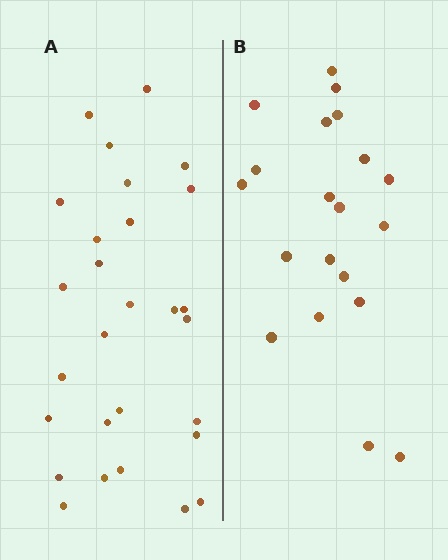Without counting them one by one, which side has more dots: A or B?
Region A (the left region) has more dots.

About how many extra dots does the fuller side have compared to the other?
Region A has roughly 8 or so more dots than region B.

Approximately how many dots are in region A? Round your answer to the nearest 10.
About 30 dots. (The exact count is 28, which rounds to 30.)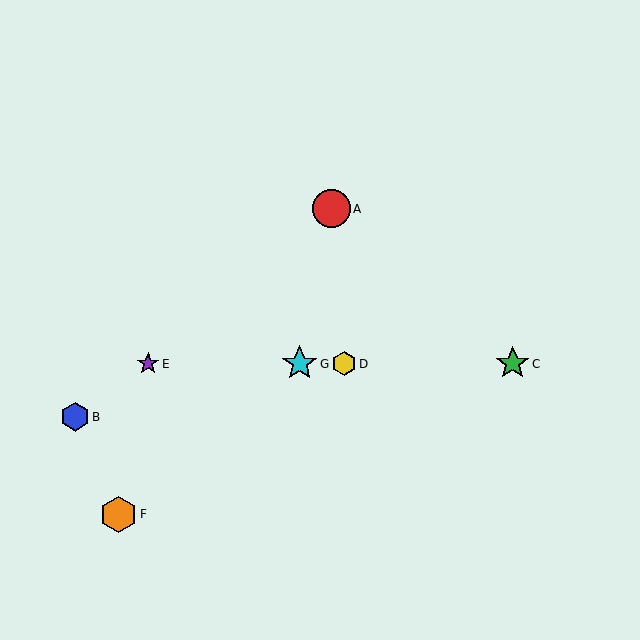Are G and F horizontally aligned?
No, G is at y≈364 and F is at y≈515.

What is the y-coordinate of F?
Object F is at y≈515.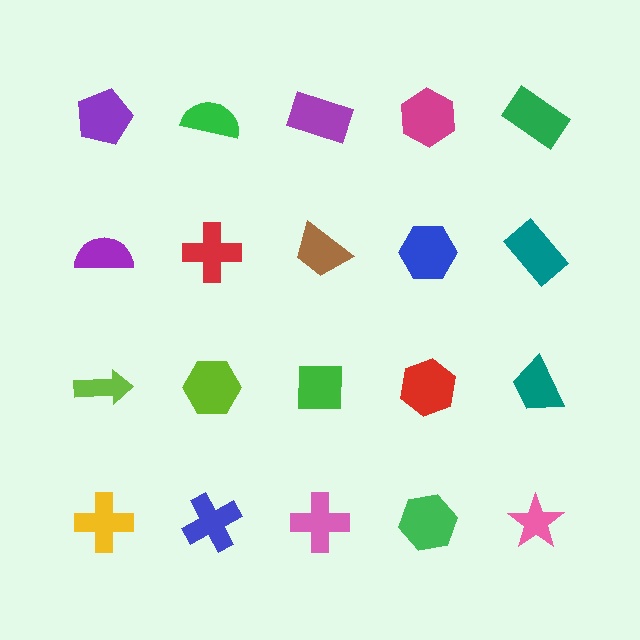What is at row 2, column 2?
A red cross.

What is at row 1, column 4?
A magenta hexagon.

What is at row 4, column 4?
A green hexagon.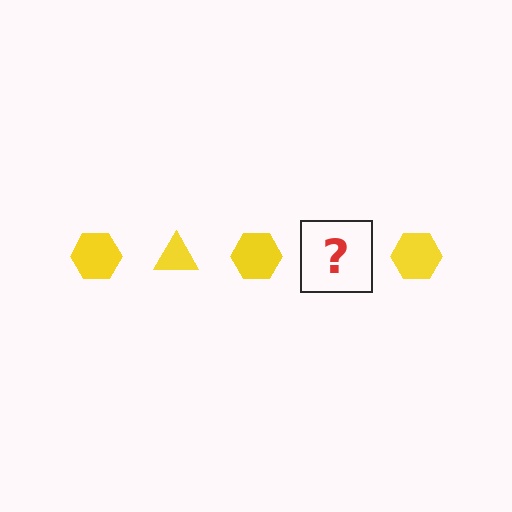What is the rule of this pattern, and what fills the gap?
The rule is that the pattern cycles through hexagon, triangle shapes in yellow. The gap should be filled with a yellow triangle.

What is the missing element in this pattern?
The missing element is a yellow triangle.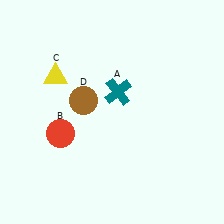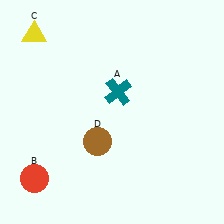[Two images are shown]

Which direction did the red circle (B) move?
The red circle (B) moved down.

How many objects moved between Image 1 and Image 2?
3 objects moved between the two images.